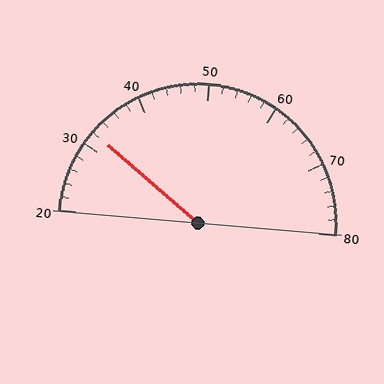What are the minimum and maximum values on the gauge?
The gauge ranges from 20 to 80.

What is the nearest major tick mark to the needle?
The nearest major tick mark is 30.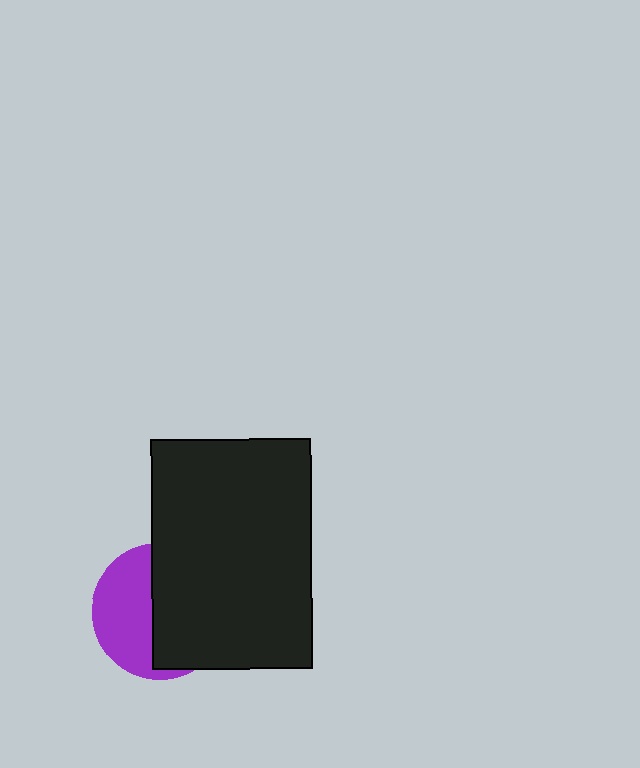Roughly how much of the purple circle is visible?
A small part of it is visible (roughly 44%).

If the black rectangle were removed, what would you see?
You would see the complete purple circle.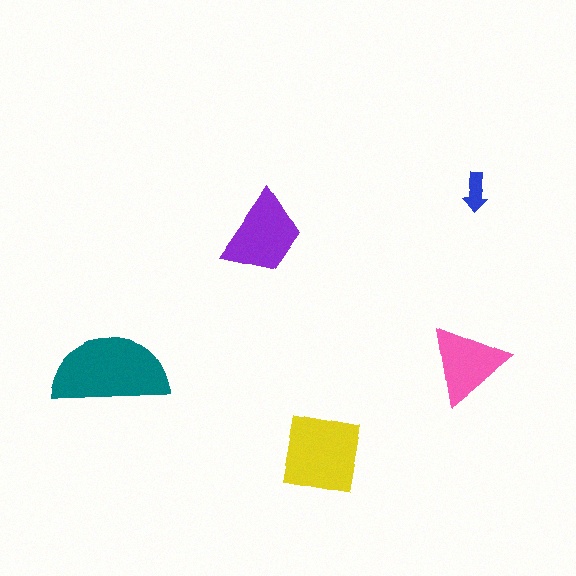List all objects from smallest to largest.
The blue arrow, the pink triangle, the purple trapezoid, the yellow square, the teal semicircle.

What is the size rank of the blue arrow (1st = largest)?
5th.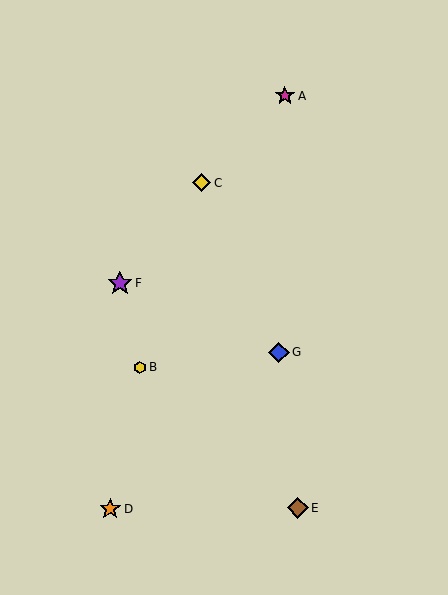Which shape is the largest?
The purple star (labeled F) is the largest.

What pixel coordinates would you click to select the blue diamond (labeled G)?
Click at (279, 352) to select the blue diamond G.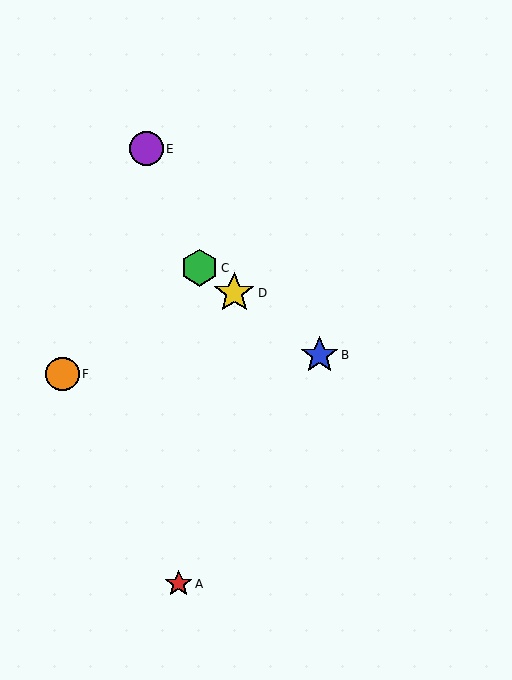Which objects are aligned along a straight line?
Objects B, C, D are aligned along a straight line.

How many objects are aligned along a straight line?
3 objects (B, C, D) are aligned along a straight line.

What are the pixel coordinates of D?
Object D is at (234, 293).